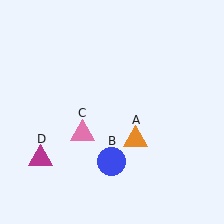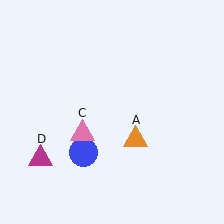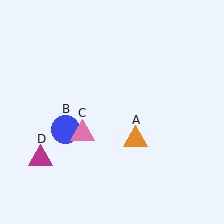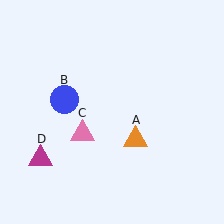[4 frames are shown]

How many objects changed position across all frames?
1 object changed position: blue circle (object B).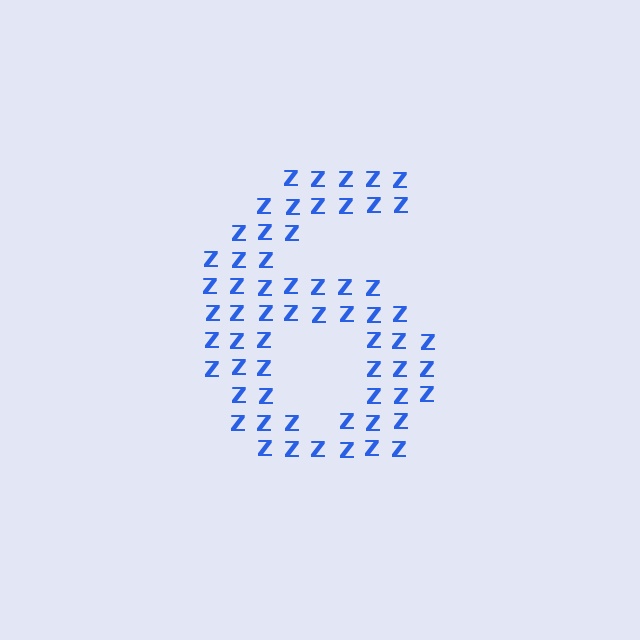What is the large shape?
The large shape is the digit 6.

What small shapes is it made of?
It is made of small letter Z's.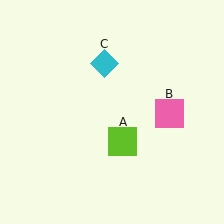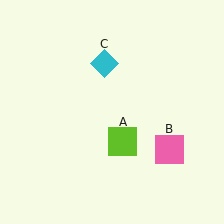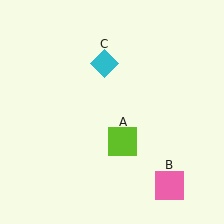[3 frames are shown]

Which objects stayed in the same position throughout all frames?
Lime square (object A) and cyan diamond (object C) remained stationary.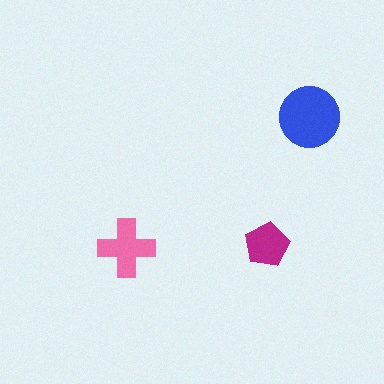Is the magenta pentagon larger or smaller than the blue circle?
Smaller.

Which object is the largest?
The blue circle.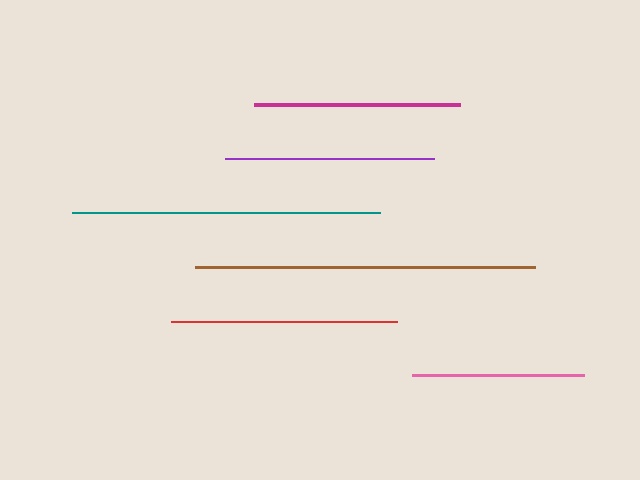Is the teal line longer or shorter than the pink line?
The teal line is longer than the pink line.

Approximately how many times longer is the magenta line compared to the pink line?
The magenta line is approximately 1.2 times the length of the pink line.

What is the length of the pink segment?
The pink segment is approximately 172 pixels long.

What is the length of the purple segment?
The purple segment is approximately 209 pixels long.